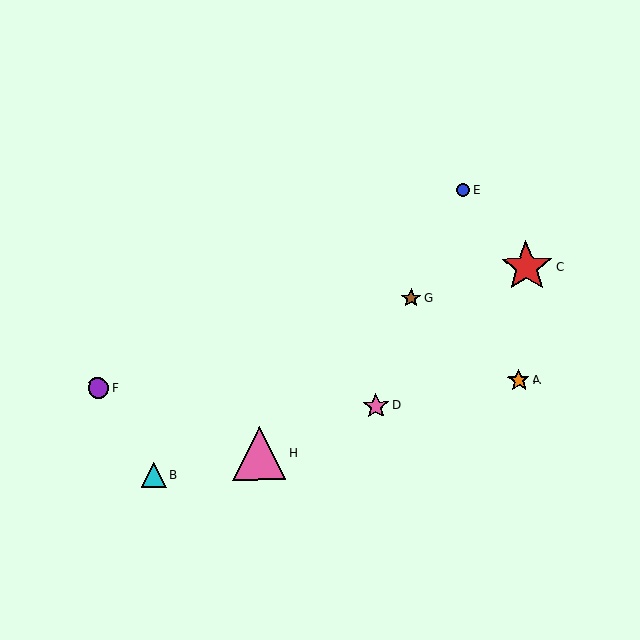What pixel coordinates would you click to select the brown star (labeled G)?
Click at (411, 298) to select the brown star G.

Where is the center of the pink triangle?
The center of the pink triangle is at (259, 453).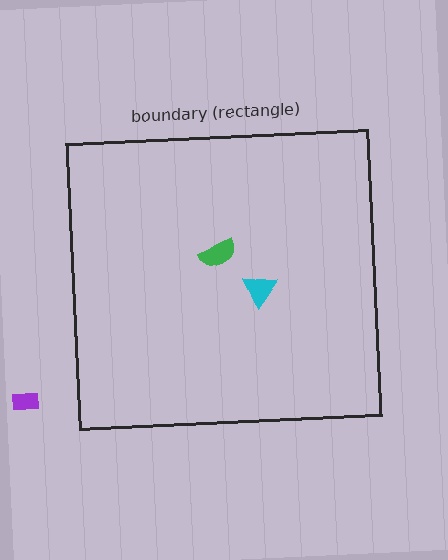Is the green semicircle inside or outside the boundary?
Inside.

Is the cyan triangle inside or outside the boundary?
Inside.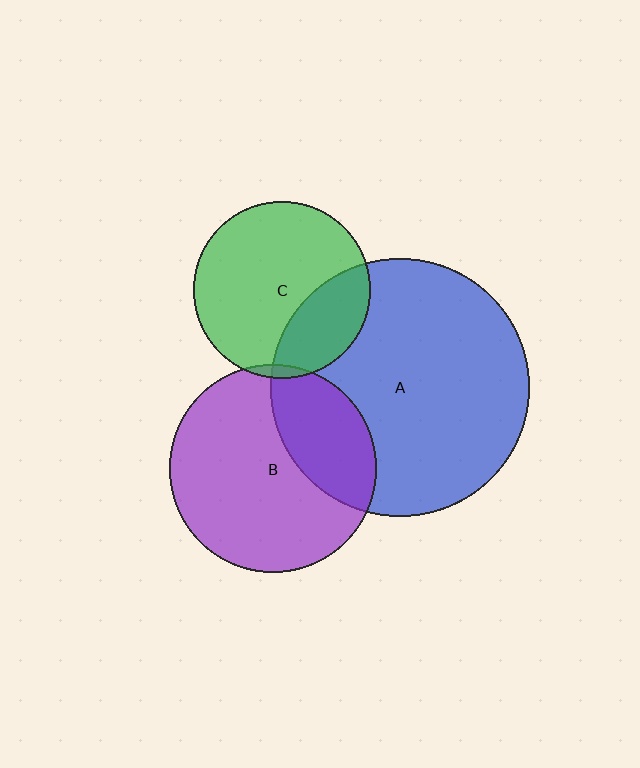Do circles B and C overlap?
Yes.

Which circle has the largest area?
Circle A (blue).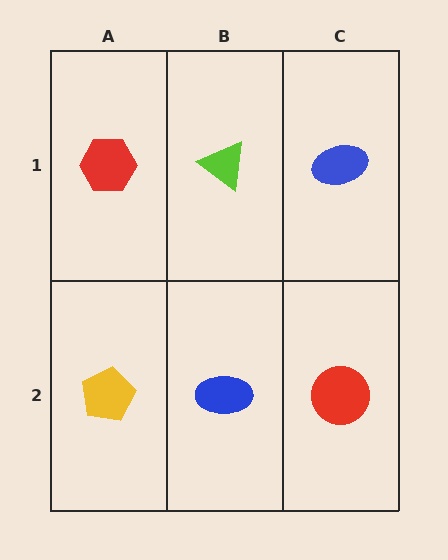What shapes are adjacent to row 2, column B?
A lime triangle (row 1, column B), a yellow pentagon (row 2, column A), a red circle (row 2, column C).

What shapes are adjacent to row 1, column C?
A red circle (row 2, column C), a lime triangle (row 1, column B).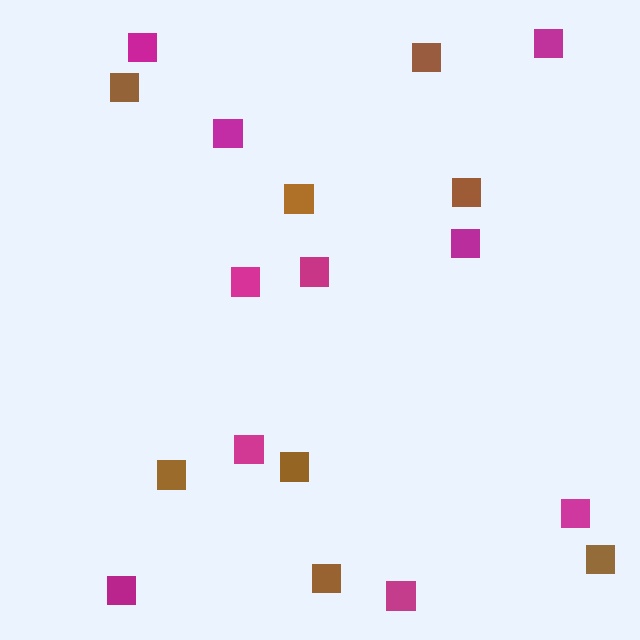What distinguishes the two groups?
There are 2 groups: one group of brown squares (8) and one group of magenta squares (10).